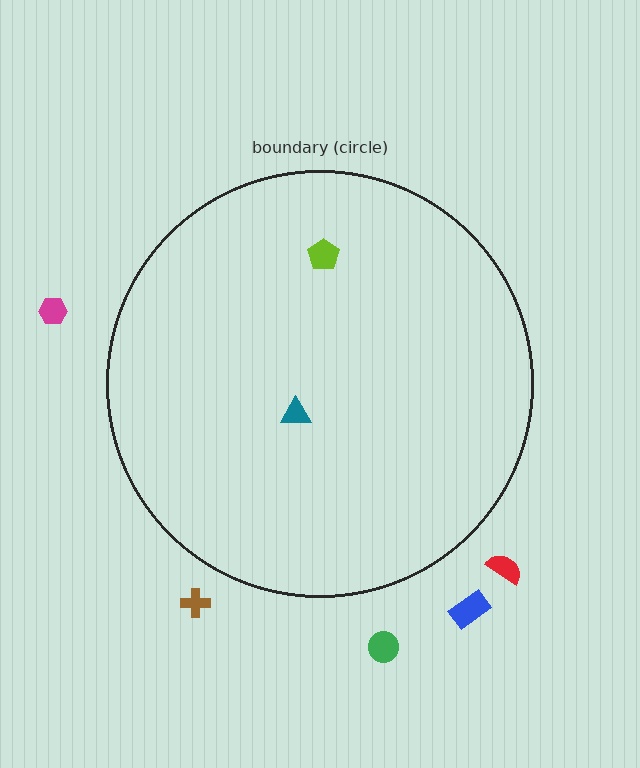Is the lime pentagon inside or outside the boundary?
Inside.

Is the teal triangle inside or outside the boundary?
Inside.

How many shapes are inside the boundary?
2 inside, 5 outside.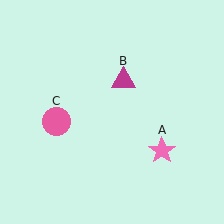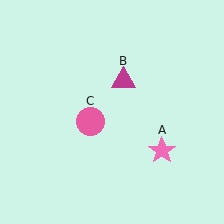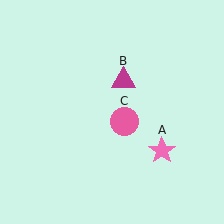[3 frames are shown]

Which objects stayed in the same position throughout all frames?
Pink star (object A) and magenta triangle (object B) remained stationary.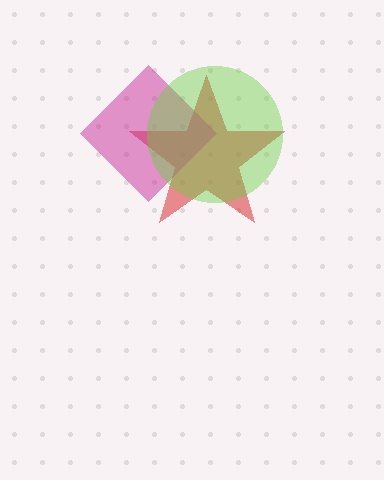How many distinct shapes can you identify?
There are 3 distinct shapes: a red star, a magenta diamond, a lime circle.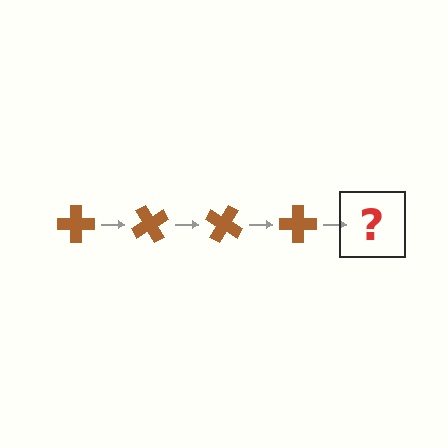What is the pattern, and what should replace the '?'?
The pattern is that the cross rotates 60 degrees each step. The '?' should be a brown cross rotated 240 degrees.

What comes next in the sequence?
The next element should be a brown cross rotated 240 degrees.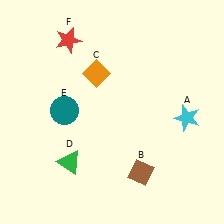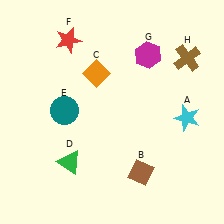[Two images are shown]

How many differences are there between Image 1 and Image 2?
There are 2 differences between the two images.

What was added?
A magenta hexagon (G), a brown cross (H) were added in Image 2.